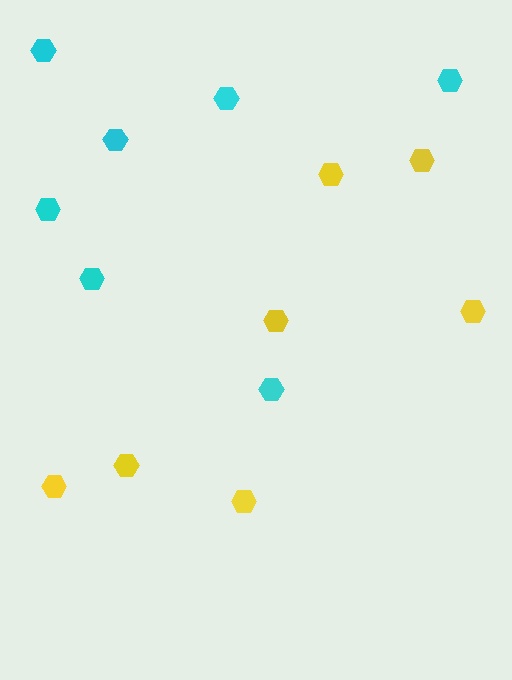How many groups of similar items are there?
There are 2 groups: one group of yellow hexagons (7) and one group of cyan hexagons (7).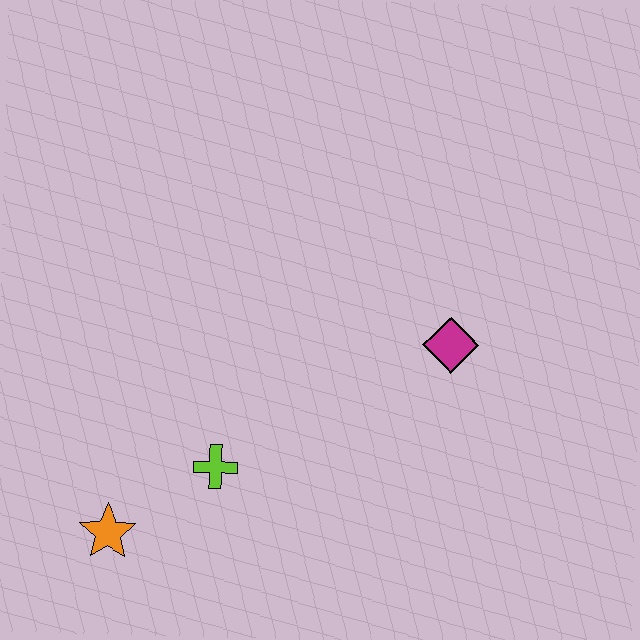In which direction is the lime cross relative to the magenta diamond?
The lime cross is to the left of the magenta diamond.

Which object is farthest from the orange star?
The magenta diamond is farthest from the orange star.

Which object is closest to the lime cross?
The orange star is closest to the lime cross.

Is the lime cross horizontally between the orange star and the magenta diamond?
Yes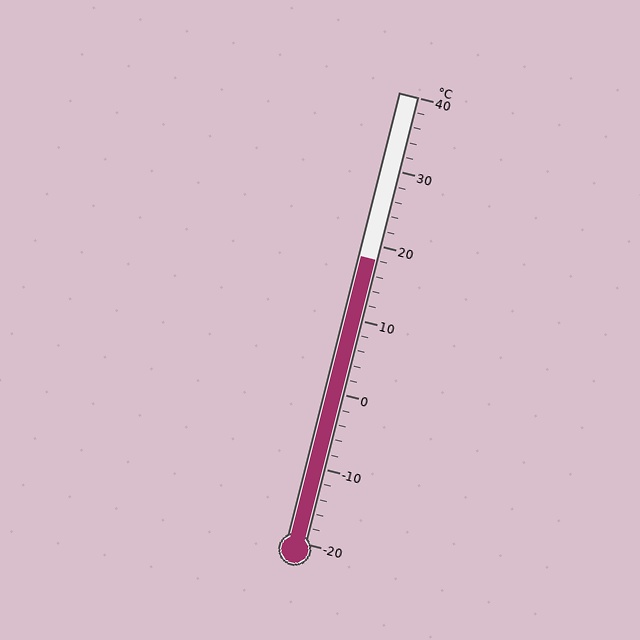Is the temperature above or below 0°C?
The temperature is above 0°C.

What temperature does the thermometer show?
The thermometer shows approximately 18°C.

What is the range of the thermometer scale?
The thermometer scale ranges from -20°C to 40°C.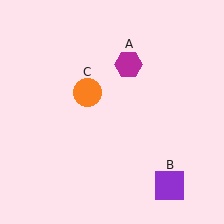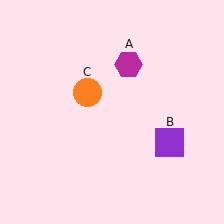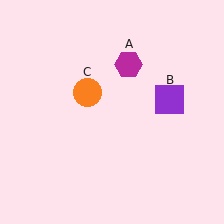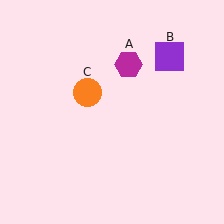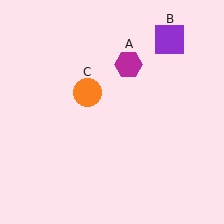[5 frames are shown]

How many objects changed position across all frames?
1 object changed position: purple square (object B).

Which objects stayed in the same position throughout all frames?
Magenta hexagon (object A) and orange circle (object C) remained stationary.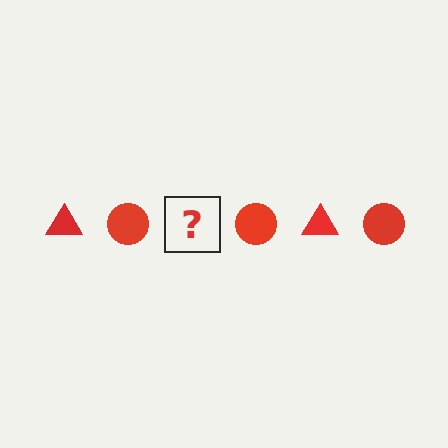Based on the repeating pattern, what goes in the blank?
The blank should be a red triangle.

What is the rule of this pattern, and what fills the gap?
The rule is that the pattern cycles through triangle, circle shapes in red. The gap should be filled with a red triangle.